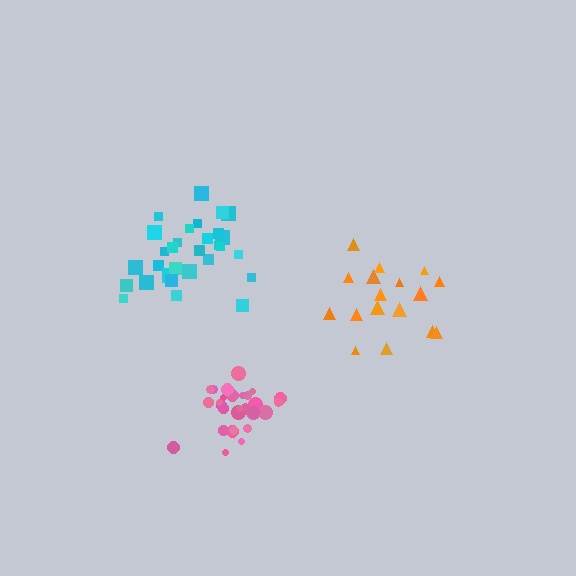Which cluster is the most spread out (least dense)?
Orange.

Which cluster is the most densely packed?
Pink.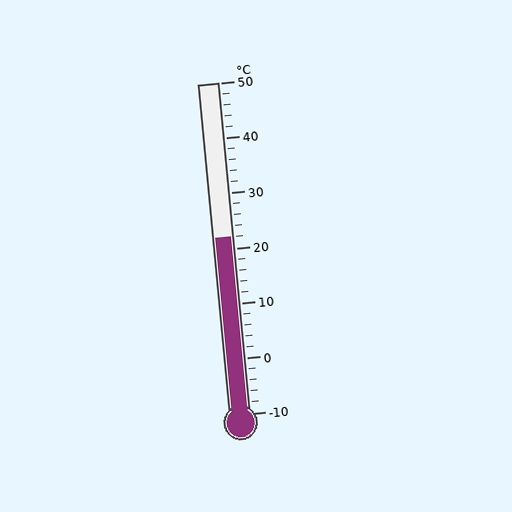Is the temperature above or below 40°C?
The temperature is below 40°C.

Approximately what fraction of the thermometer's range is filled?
The thermometer is filled to approximately 55% of its range.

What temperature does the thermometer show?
The thermometer shows approximately 22°C.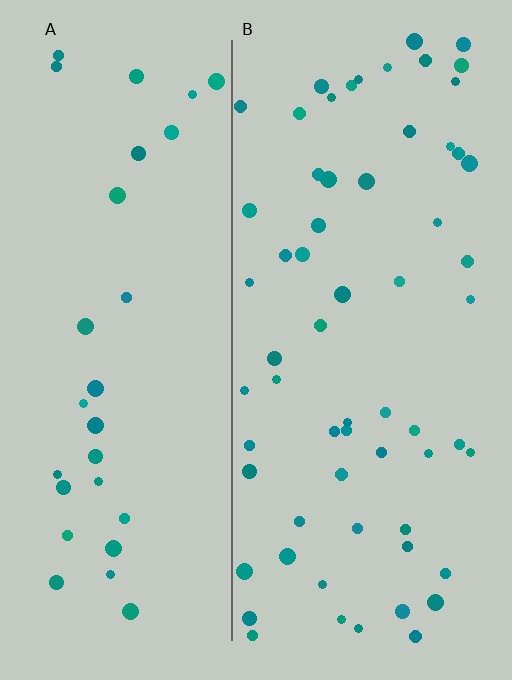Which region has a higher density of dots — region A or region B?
B (the right).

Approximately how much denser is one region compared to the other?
Approximately 2.1× — region B over region A.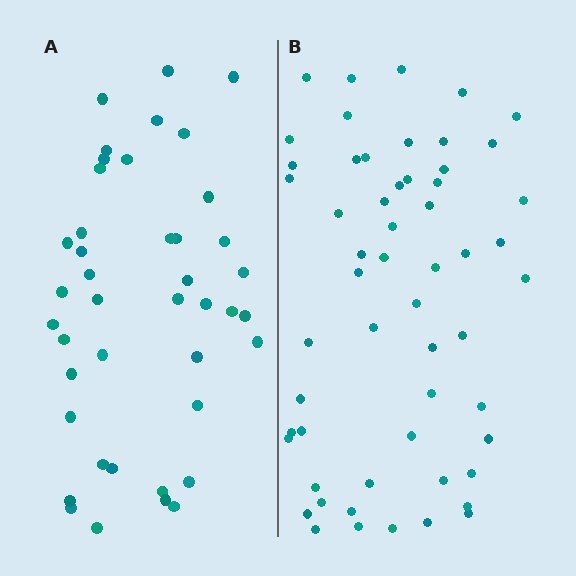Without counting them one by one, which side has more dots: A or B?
Region B (the right region) has more dots.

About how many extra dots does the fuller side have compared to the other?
Region B has approximately 15 more dots than region A.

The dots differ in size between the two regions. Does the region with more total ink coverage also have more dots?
No. Region A has more total ink coverage because its dots are larger, but region B actually contains more individual dots. Total area can be misleading — the number of items is what matters here.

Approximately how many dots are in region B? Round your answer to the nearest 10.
About 60 dots. (The exact count is 56, which rounds to 60.)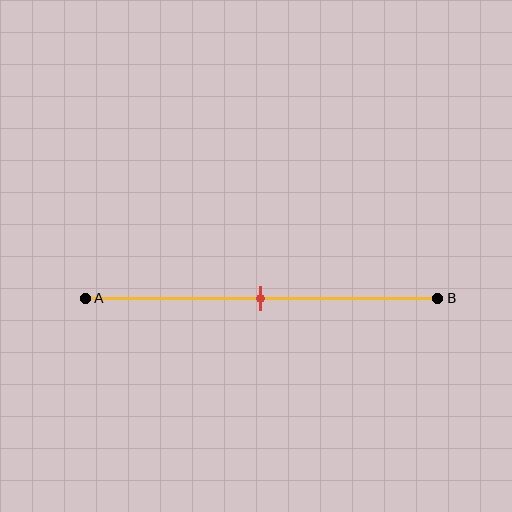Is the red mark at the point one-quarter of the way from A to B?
No, the mark is at about 50% from A, not at the 25% one-quarter point.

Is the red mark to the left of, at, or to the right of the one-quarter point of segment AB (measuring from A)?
The red mark is to the right of the one-quarter point of segment AB.